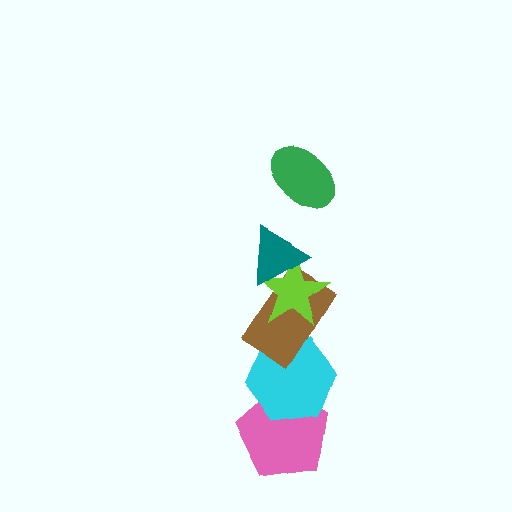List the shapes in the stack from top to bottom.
From top to bottom: the green ellipse, the teal triangle, the lime star, the brown rectangle, the cyan hexagon, the pink pentagon.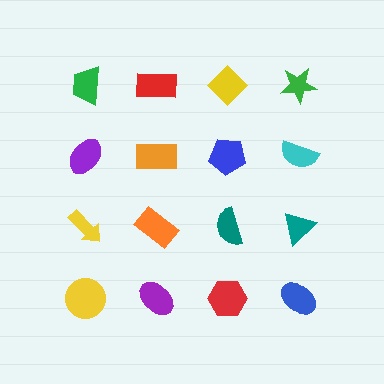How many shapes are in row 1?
4 shapes.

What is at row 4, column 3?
A red hexagon.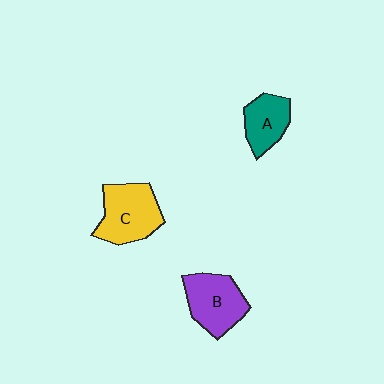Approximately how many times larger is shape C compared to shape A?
Approximately 1.5 times.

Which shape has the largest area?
Shape C (yellow).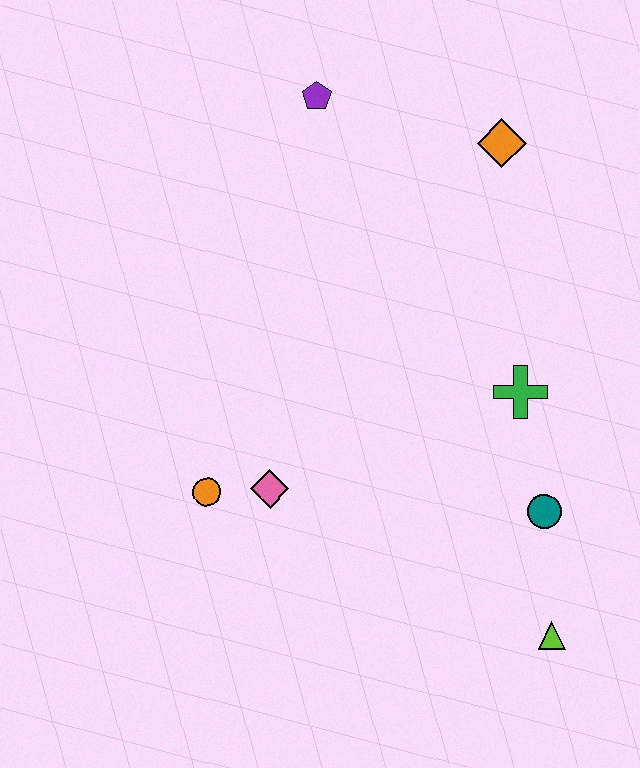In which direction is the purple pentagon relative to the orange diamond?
The purple pentagon is to the left of the orange diamond.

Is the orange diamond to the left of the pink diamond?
No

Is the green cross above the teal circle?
Yes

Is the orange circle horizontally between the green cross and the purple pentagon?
No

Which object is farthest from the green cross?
The purple pentagon is farthest from the green cross.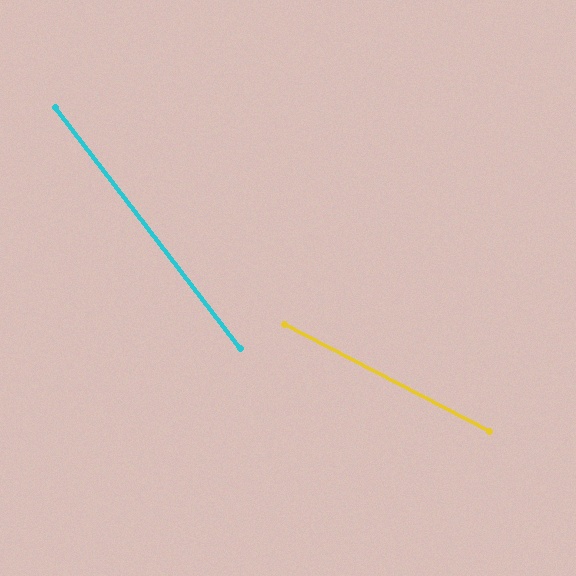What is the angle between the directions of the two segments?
Approximately 25 degrees.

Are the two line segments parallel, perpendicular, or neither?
Neither parallel nor perpendicular — they differ by about 25°.